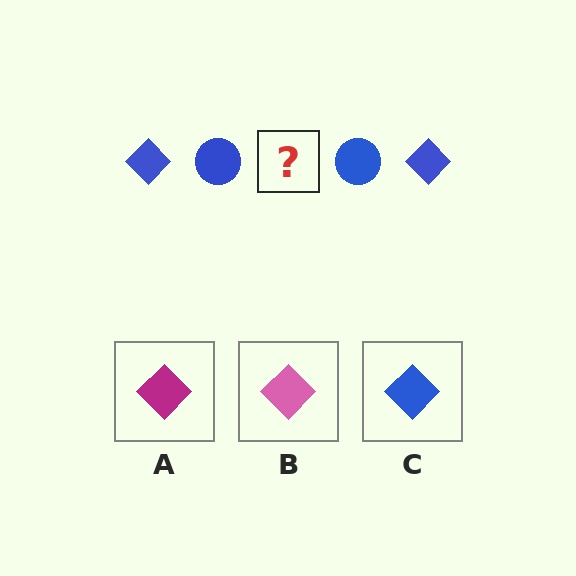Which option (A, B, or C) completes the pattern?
C.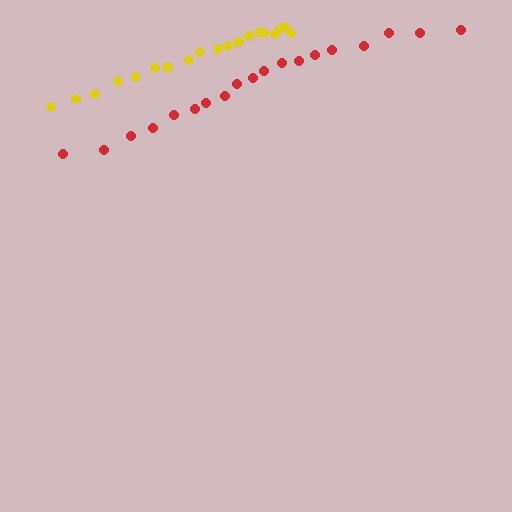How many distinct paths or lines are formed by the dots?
There are 2 distinct paths.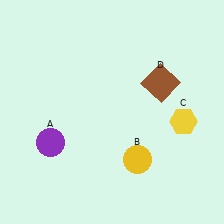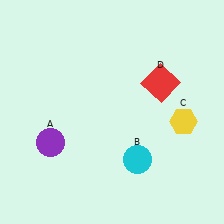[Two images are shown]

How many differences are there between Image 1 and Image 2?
There are 2 differences between the two images.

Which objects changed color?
B changed from yellow to cyan. D changed from brown to red.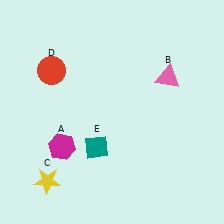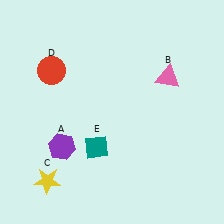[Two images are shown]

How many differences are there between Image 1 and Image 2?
There is 1 difference between the two images.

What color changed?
The hexagon (A) changed from magenta in Image 1 to purple in Image 2.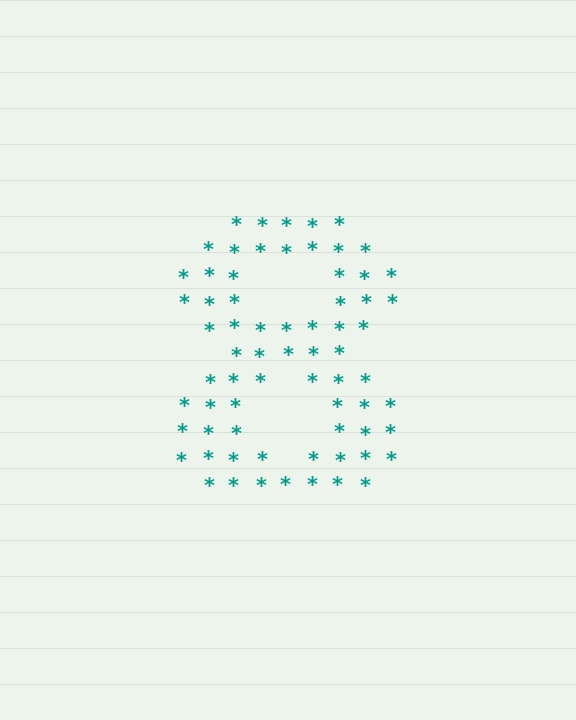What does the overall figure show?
The overall figure shows the digit 8.